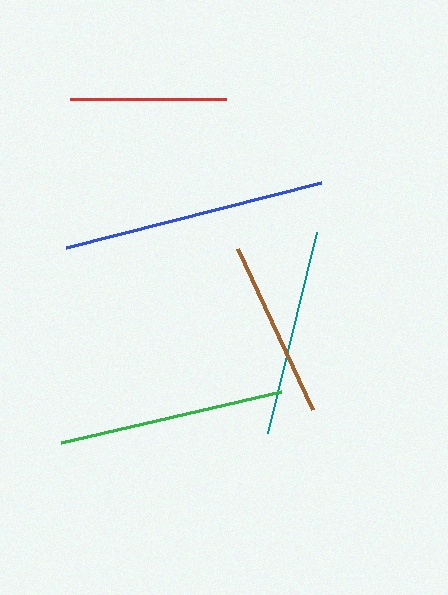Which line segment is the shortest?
The red line is the shortest at approximately 156 pixels.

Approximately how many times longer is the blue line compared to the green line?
The blue line is approximately 1.2 times the length of the green line.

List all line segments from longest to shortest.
From longest to shortest: blue, green, teal, brown, red.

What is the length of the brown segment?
The brown segment is approximately 178 pixels long.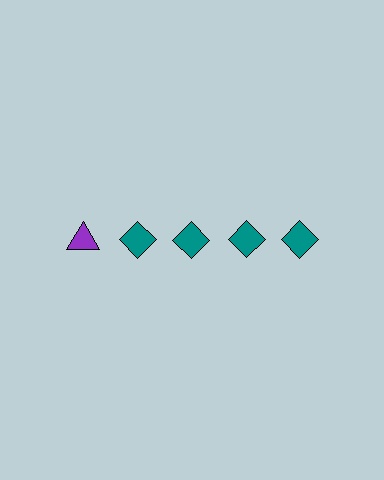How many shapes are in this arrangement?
There are 5 shapes arranged in a grid pattern.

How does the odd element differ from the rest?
It differs in both color (purple instead of teal) and shape (triangle instead of diamond).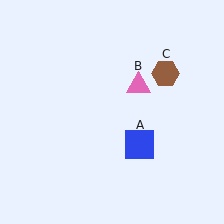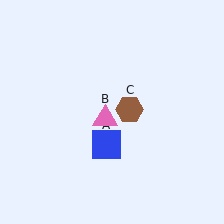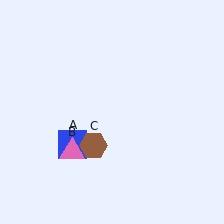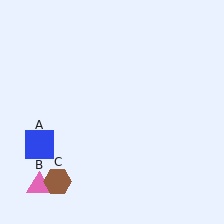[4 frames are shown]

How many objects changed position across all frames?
3 objects changed position: blue square (object A), pink triangle (object B), brown hexagon (object C).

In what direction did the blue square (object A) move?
The blue square (object A) moved left.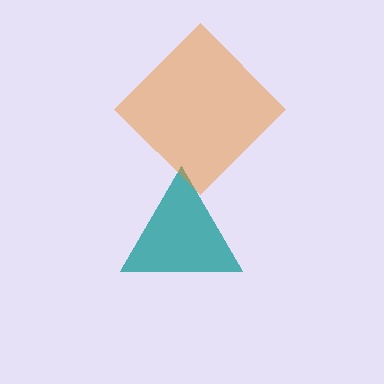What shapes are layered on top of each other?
The layered shapes are: a teal triangle, an orange diamond.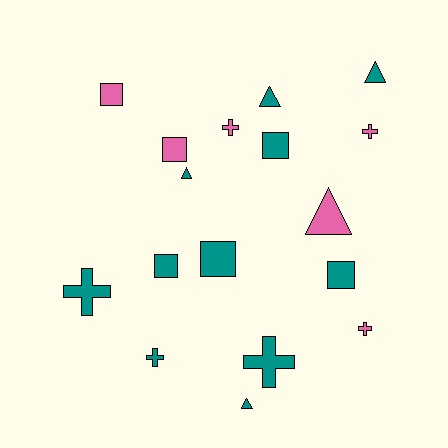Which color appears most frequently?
Teal, with 11 objects.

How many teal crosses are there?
There are 3 teal crosses.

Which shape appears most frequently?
Cross, with 6 objects.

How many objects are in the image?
There are 17 objects.